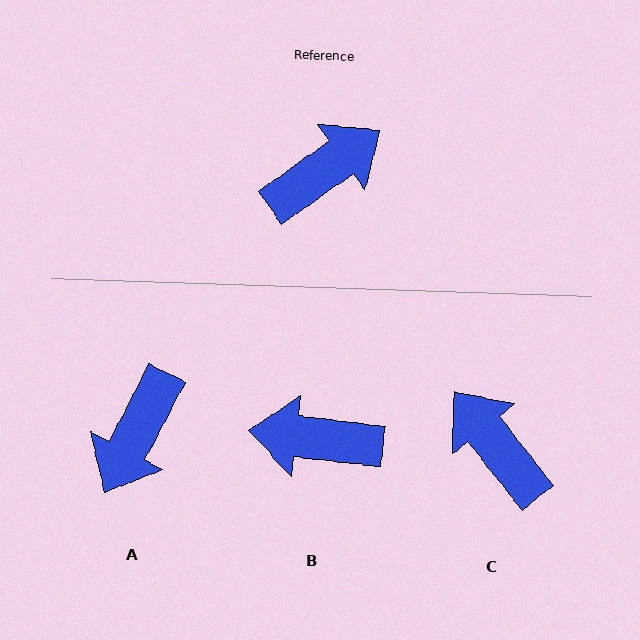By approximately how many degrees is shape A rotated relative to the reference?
Approximately 153 degrees clockwise.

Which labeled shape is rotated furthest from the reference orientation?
A, about 153 degrees away.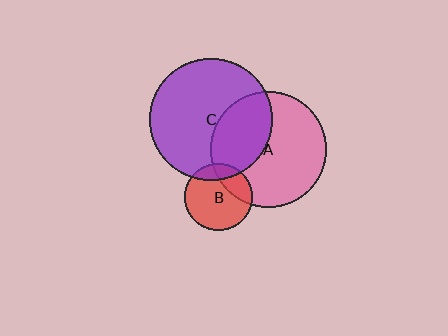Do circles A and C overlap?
Yes.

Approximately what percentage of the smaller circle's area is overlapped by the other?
Approximately 35%.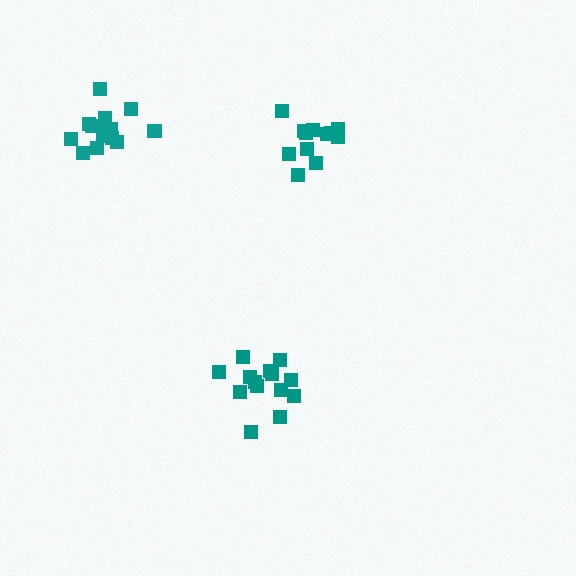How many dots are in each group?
Group 1: 12 dots, Group 2: 15 dots, Group 3: 14 dots (41 total).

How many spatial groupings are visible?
There are 3 spatial groupings.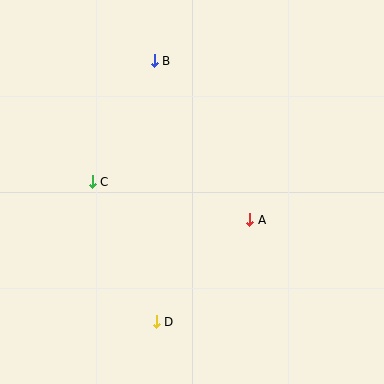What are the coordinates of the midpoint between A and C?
The midpoint between A and C is at (171, 201).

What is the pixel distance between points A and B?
The distance between A and B is 186 pixels.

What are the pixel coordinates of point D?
Point D is at (156, 322).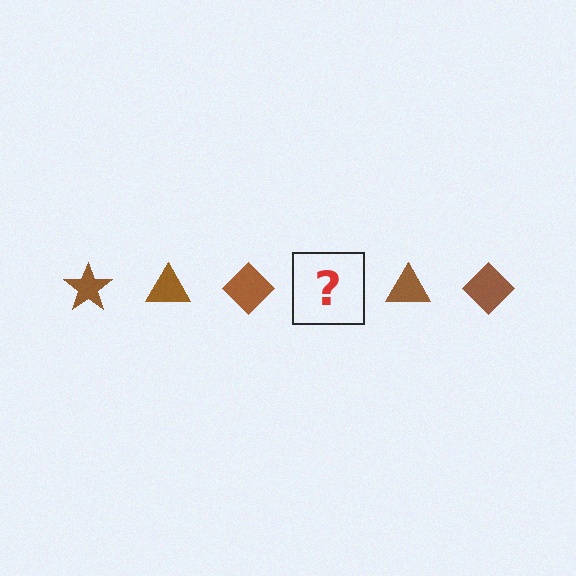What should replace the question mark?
The question mark should be replaced with a brown star.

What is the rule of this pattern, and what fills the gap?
The rule is that the pattern cycles through star, triangle, diamond shapes in brown. The gap should be filled with a brown star.